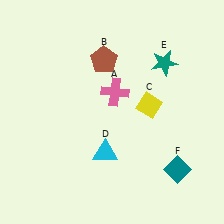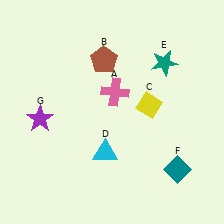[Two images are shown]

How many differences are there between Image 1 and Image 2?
There is 1 difference between the two images.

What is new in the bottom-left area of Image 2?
A purple star (G) was added in the bottom-left area of Image 2.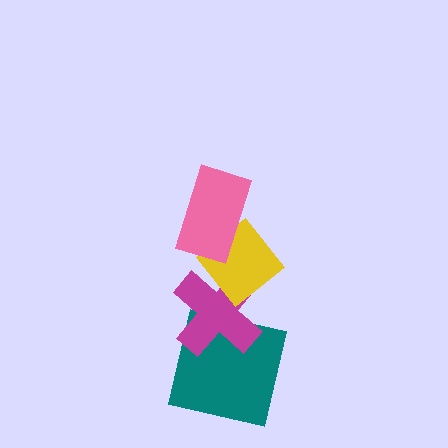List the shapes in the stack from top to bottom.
From top to bottom: the pink rectangle, the yellow diamond, the magenta cross, the teal square.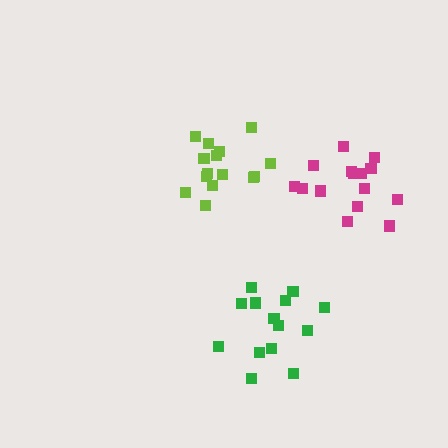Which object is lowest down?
The green cluster is bottommost.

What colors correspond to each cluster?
The clusters are colored: green, magenta, lime.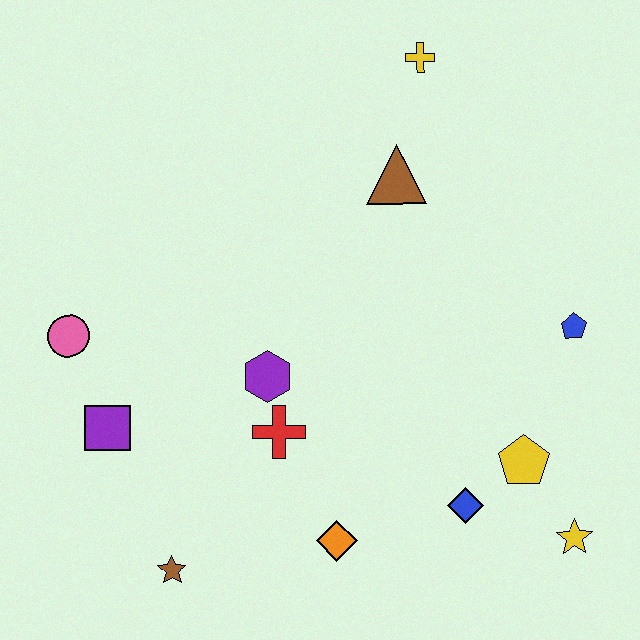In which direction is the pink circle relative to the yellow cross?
The pink circle is to the left of the yellow cross.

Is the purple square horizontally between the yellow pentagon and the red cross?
No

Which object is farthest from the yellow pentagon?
The pink circle is farthest from the yellow pentagon.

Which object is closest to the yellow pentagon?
The blue diamond is closest to the yellow pentagon.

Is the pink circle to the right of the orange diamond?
No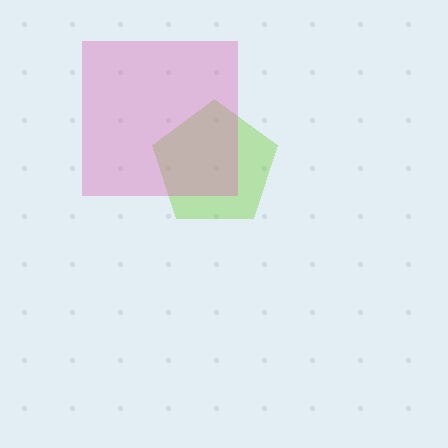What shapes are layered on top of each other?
The layered shapes are: a lime pentagon, a pink square.